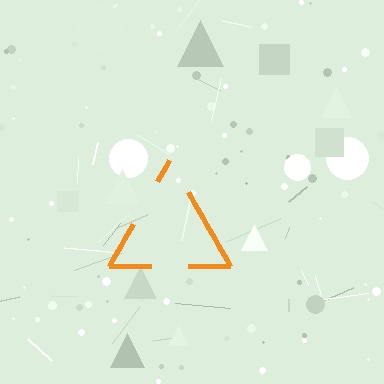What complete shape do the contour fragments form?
The contour fragments form a triangle.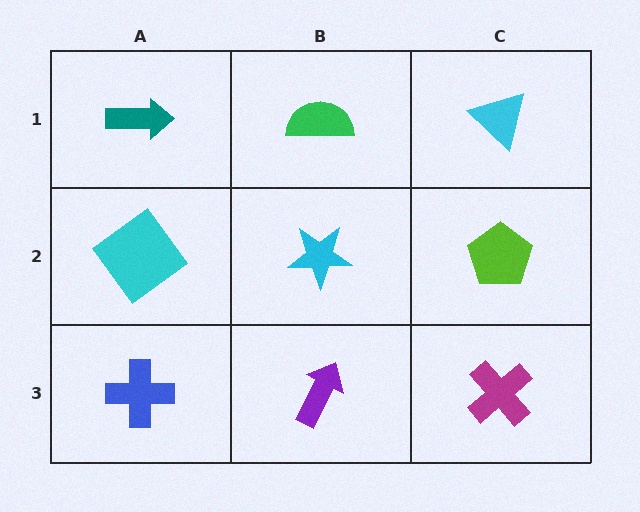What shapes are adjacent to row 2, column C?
A cyan triangle (row 1, column C), a magenta cross (row 3, column C), a cyan star (row 2, column B).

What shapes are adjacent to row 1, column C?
A lime pentagon (row 2, column C), a green semicircle (row 1, column B).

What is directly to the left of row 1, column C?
A green semicircle.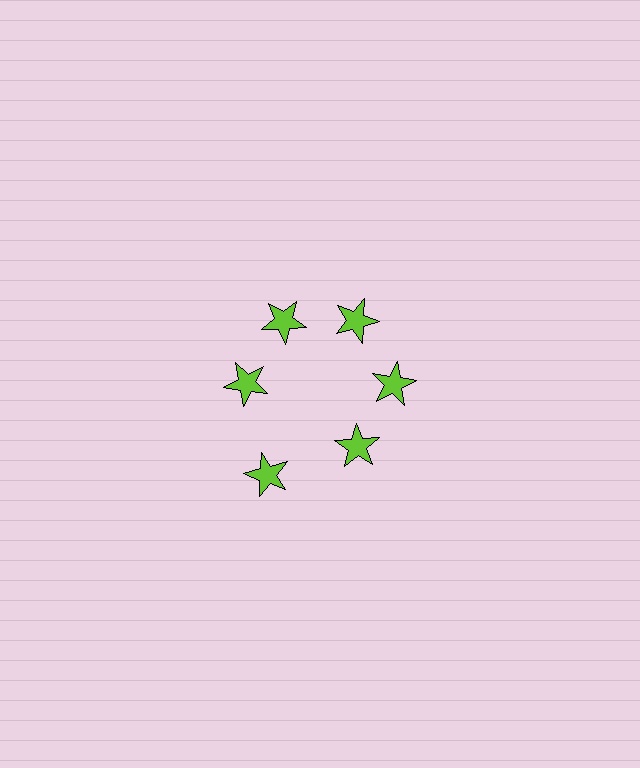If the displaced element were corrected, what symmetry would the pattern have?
It would have 6-fold rotational symmetry — the pattern would map onto itself every 60 degrees.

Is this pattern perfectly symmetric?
No. The 6 lime stars are arranged in a ring, but one element near the 7 o'clock position is pushed outward from the center, breaking the 6-fold rotational symmetry.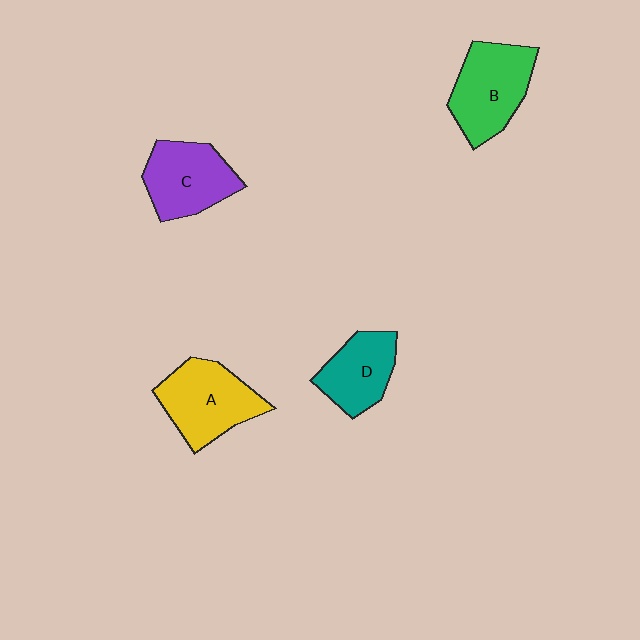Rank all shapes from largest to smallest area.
From largest to smallest: A (yellow), B (green), C (purple), D (teal).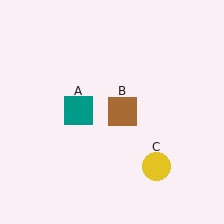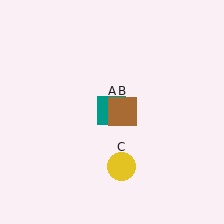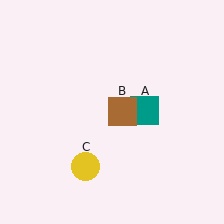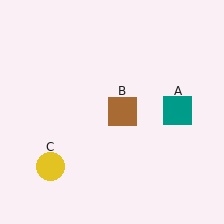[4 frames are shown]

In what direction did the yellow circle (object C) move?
The yellow circle (object C) moved left.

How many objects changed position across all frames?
2 objects changed position: teal square (object A), yellow circle (object C).